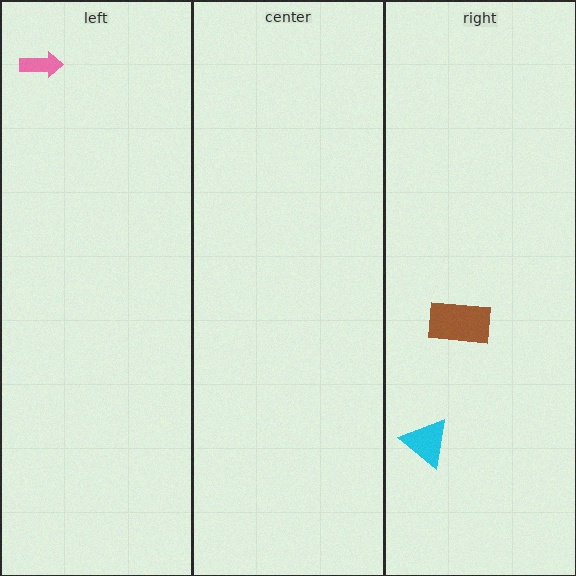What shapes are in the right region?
The brown rectangle, the cyan triangle.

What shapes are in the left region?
The pink arrow.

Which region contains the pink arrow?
The left region.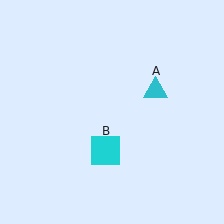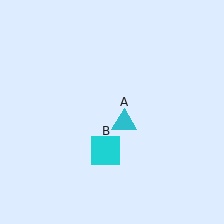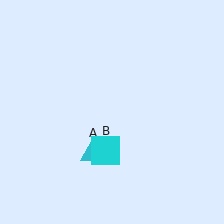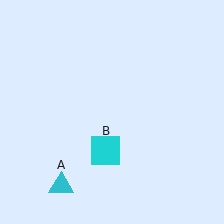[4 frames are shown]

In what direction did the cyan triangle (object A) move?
The cyan triangle (object A) moved down and to the left.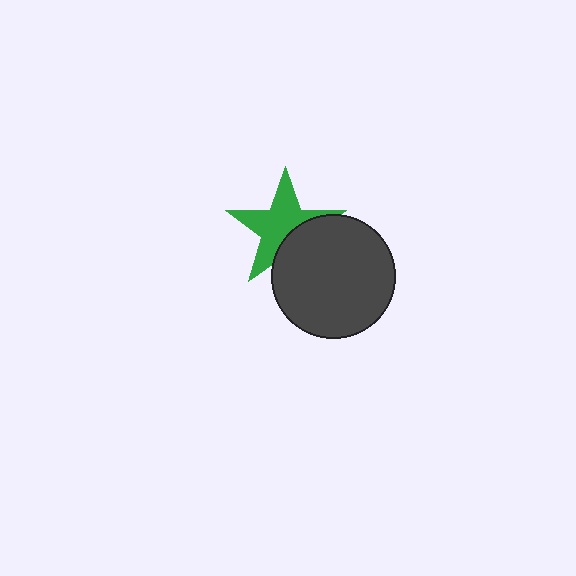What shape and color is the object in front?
The object in front is a dark gray circle.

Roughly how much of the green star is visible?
Most of it is visible (roughly 65%).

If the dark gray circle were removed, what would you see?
You would see the complete green star.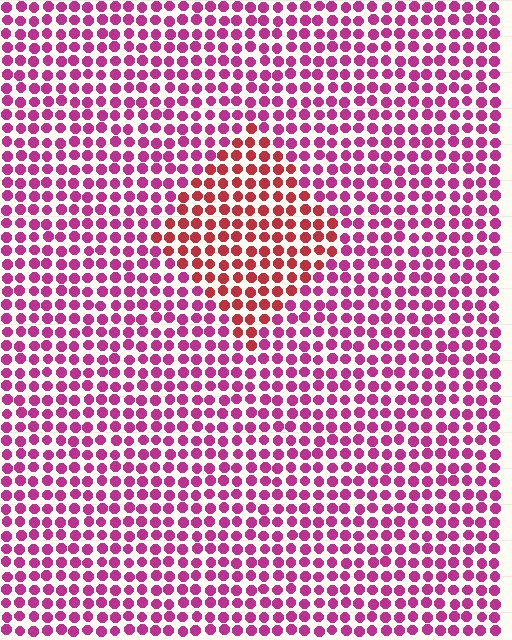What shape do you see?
I see a diamond.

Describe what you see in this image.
The image is filled with small magenta elements in a uniform arrangement. A diamond-shaped region is visible where the elements are tinted to a slightly different hue, forming a subtle color boundary.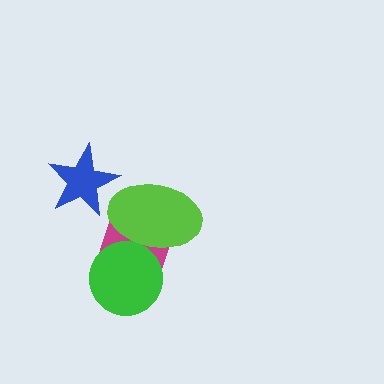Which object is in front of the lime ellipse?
The green circle is in front of the lime ellipse.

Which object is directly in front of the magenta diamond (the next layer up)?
The lime ellipse is directly in front of the magenta diamond.